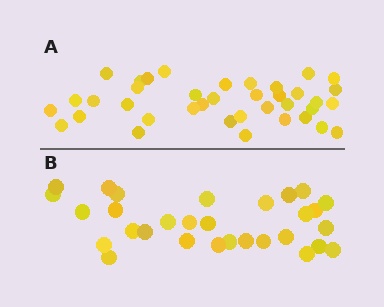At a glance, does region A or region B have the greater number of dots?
Region A (the top region) has more dots.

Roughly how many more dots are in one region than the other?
Region A has roughly 8 or so more dots than region B.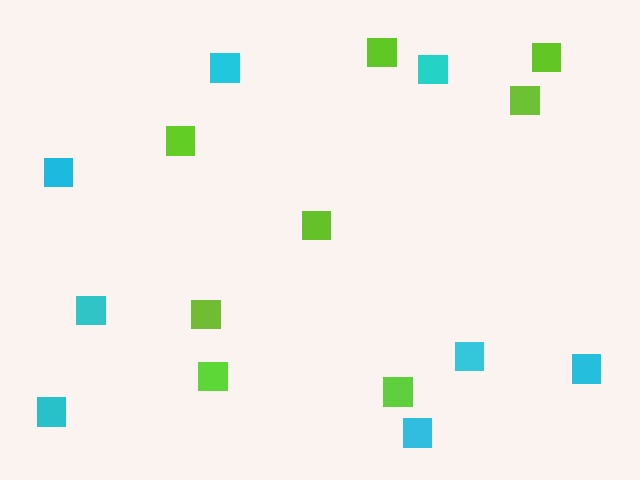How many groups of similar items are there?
There are 2 groups: one group of cyan squares (8) and one group of lime squares (8).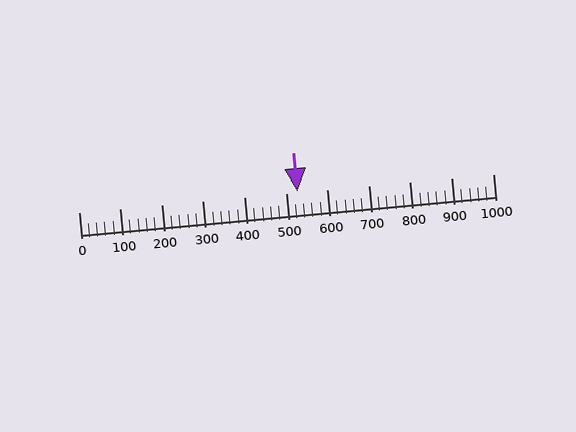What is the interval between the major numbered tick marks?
The major tick marks are spaced 100 units apart.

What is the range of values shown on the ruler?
The ruler shows values from 0 to 1000.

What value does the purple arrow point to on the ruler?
The purple arrow points to approximately 528.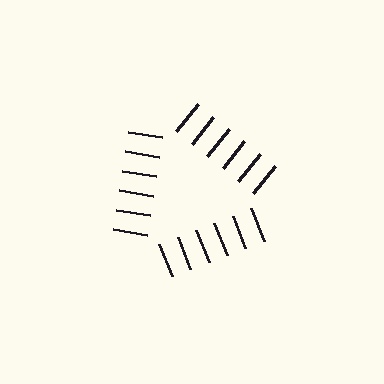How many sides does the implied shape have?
3 sides — the line-ends trace a triangle.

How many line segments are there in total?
18 — 6 along each of the 3 edges.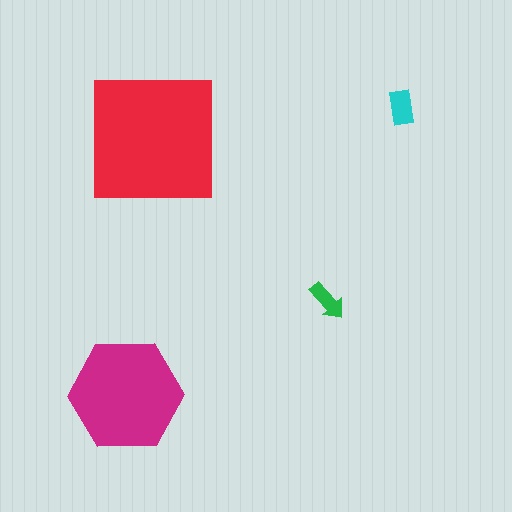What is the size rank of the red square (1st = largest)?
1st.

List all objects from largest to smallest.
The red square, the magenta hexagon, the cyan rectangle, the green arrow.